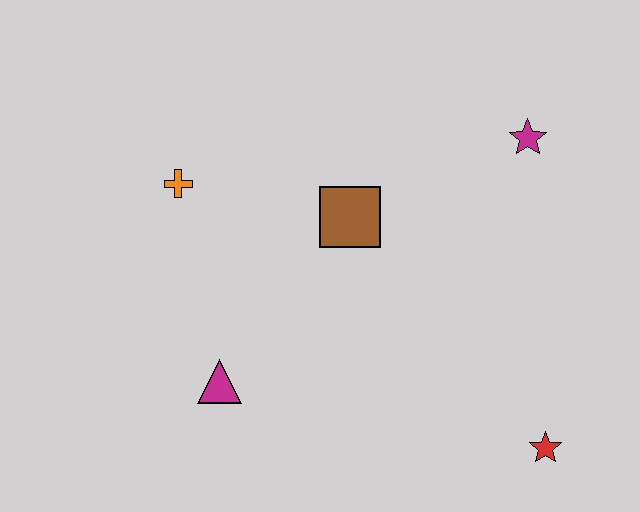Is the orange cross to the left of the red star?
Yes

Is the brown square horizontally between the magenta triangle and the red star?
Yes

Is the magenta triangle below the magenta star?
Yes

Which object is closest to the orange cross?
The brown square is closest to the orange cross.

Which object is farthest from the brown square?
The red star is farthest from the brown square.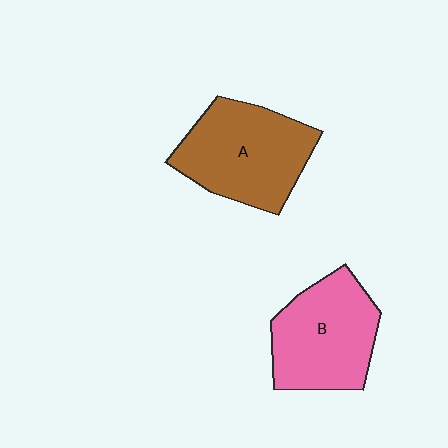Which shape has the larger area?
Shape A (brown).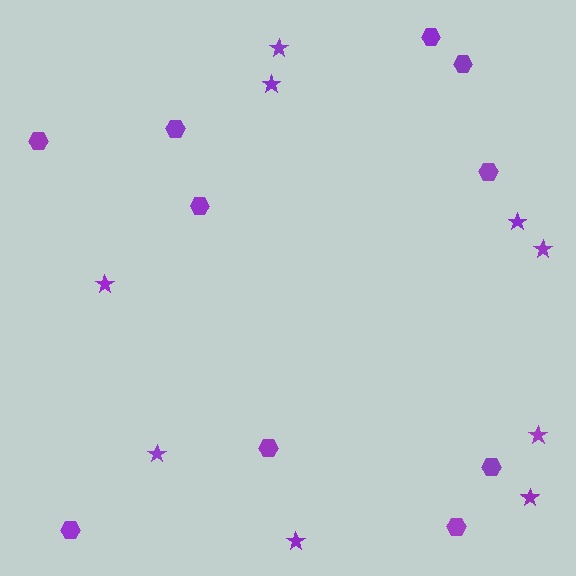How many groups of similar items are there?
There are 2 groups: one group of stars (9) and one group of hexagons (10).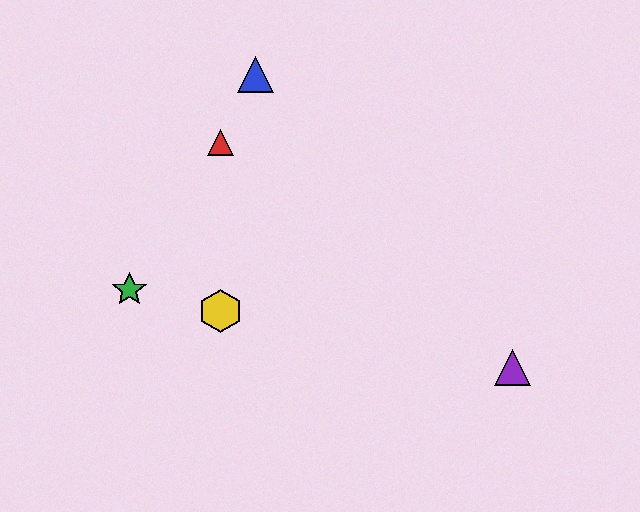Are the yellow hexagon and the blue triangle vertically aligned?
No, the yellow hexagon is at x≈220 and the blue triangle is at x≈256.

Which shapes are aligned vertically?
The red triangle, the yellow hexagon are aligned vertically.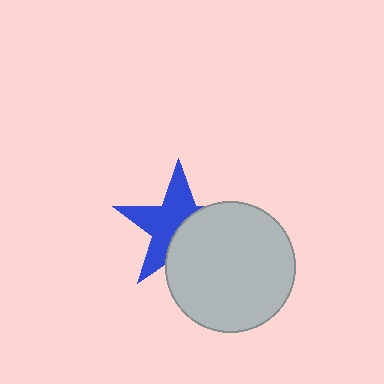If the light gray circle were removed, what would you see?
You would see the complete blue star.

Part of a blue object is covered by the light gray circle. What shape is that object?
It is a star.